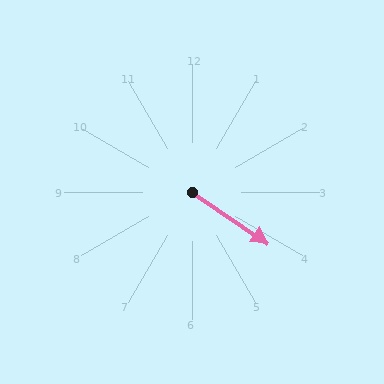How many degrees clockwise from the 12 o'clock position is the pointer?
Approximately 124 degrees.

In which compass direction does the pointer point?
Southeast.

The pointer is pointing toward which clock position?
Roughly 4 o'clock.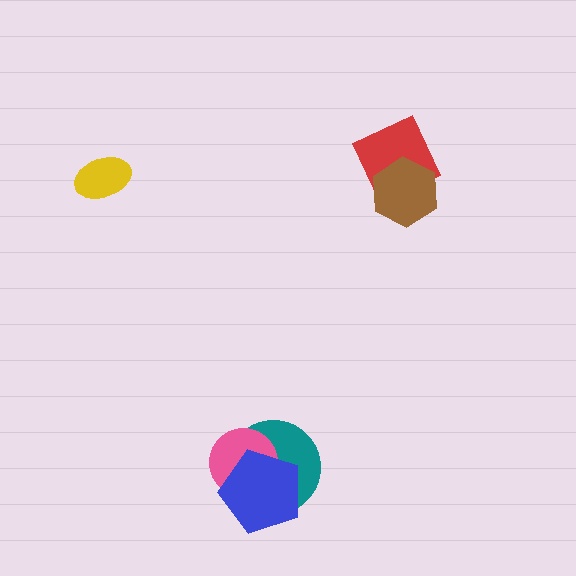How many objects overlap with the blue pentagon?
2 objects overlap with the blue pentagon.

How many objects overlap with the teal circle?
2 objects overlap with the teal circle.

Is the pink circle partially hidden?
Yes, it is partially covered by another shape.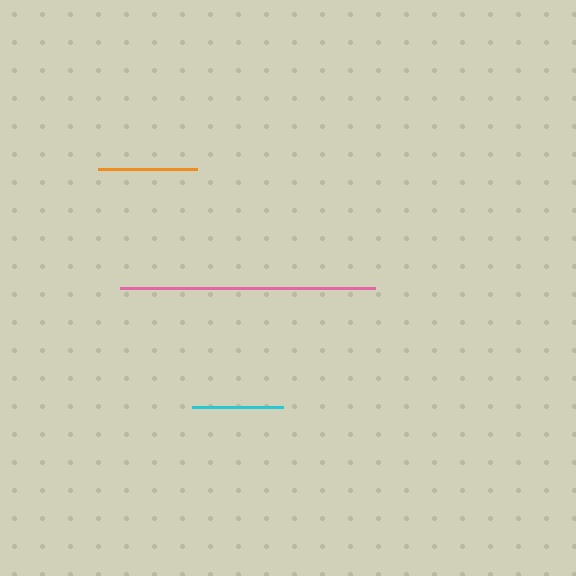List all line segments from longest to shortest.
From longest to shortest: pink, orange, cyan.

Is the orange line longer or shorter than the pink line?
The pink line is longer than the orange line.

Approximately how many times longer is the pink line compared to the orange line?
The pink line is approximately 2.6 times the length of the orange line.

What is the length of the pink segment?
The pink segment is approximately 255 pixels long.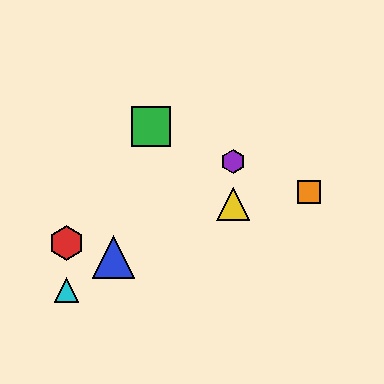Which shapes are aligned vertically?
The yellow triangle, the purple hexagon are aligned vertically.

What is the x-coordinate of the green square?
The green square is at x≈151.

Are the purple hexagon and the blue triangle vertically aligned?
No, the purple hexagon is at x≈233 and the blue triangle is at x≈113.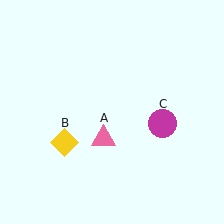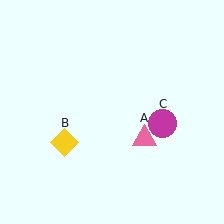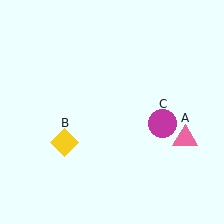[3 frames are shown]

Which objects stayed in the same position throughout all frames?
Yellow diamond (object B) and magenta circle (object C) remained stationary.